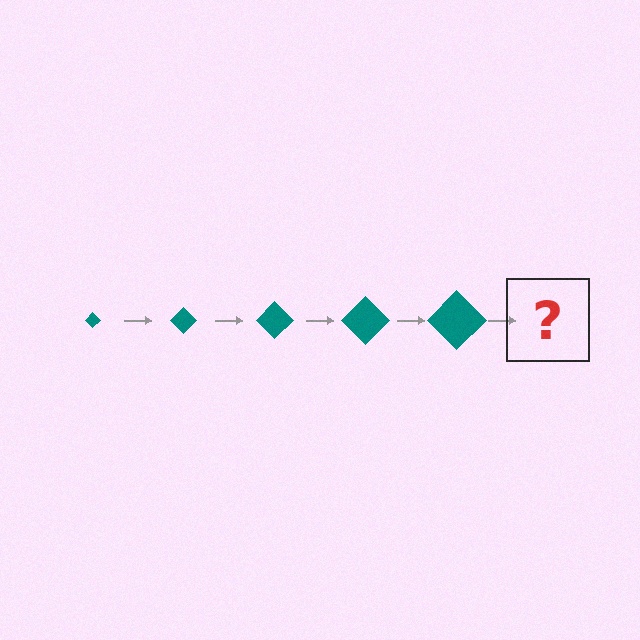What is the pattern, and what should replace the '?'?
The pattern is that the diamond gets progressively larger each step. The '?' should be a teal diamond, larger than the previous one.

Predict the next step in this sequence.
The next step is a teal diamond, larger than the previous one.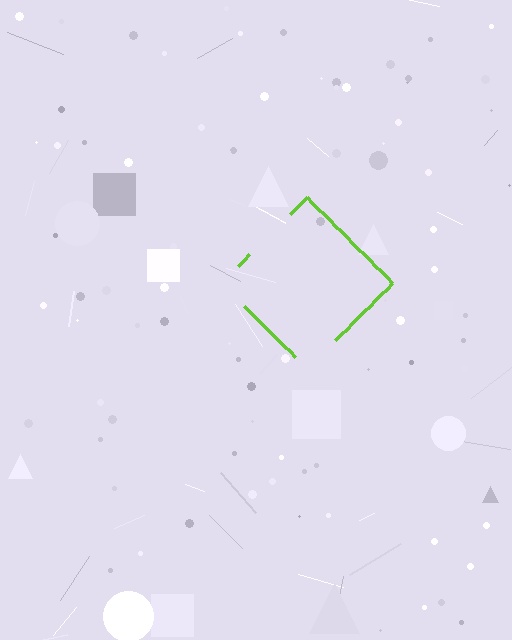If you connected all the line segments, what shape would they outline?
They would outline a diamond.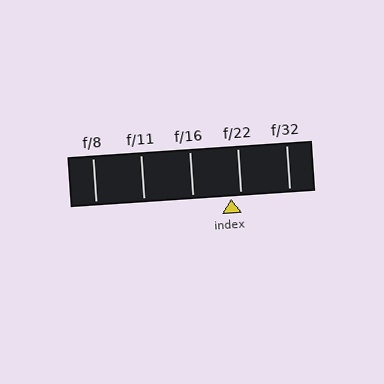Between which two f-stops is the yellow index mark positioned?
The index mark is between f/16 and f/22.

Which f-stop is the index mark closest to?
The index mark is closest to f/22.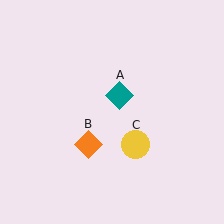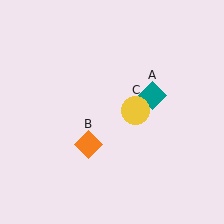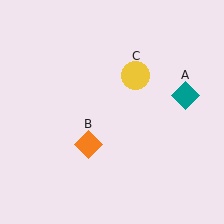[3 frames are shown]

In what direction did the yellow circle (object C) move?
The yellow circle (object C) moved up.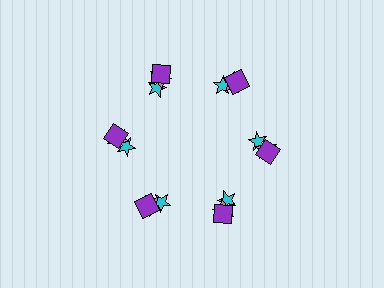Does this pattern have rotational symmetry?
Yes, this pattern has 6-fold rotational symmetry. It looks the same after rotating 60 degrees around the center.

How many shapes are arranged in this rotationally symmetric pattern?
There are 18 shapes, arranged in 6 groups of 3.